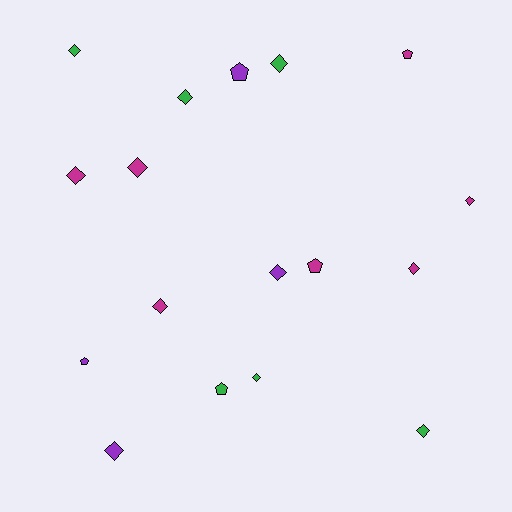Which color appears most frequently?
Magenta, with 7 objects.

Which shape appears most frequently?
Diamond, with 12 objects.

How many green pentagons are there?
There is 1 green pentagon.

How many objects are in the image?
There are 17 objects.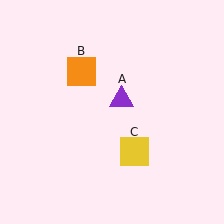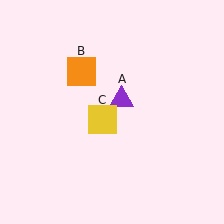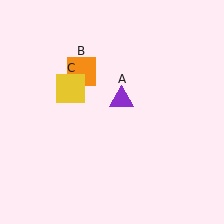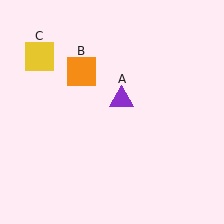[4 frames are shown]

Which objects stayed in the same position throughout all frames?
Purple triangle (object A) and orange square (object B) remained stationary.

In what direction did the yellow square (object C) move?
The yellow square (object C) moved up and to the left.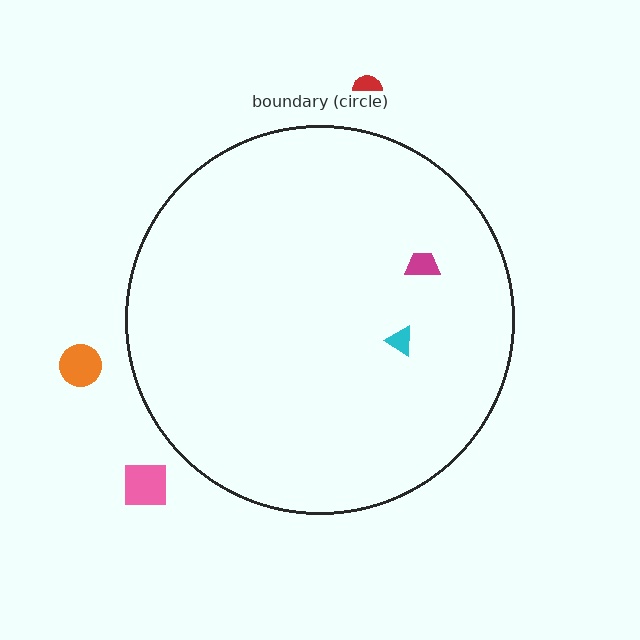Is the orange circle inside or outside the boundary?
Outside.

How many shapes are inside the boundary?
2 inside, 3 outside.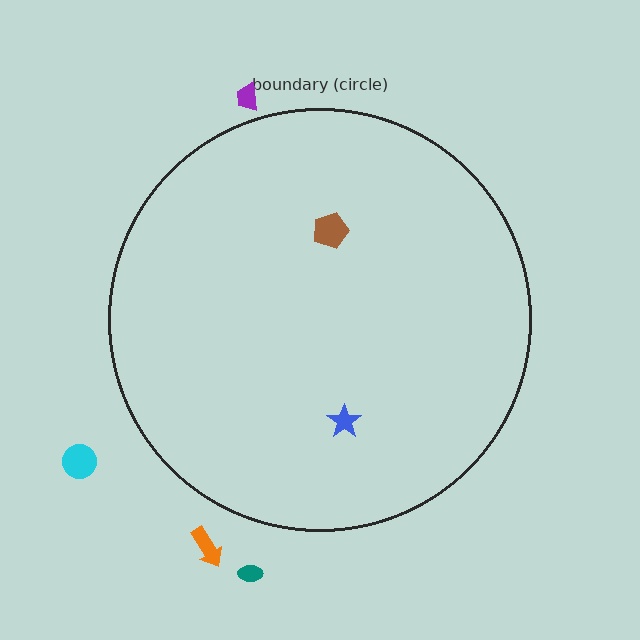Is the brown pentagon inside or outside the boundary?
Inside.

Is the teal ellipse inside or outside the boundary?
Outside.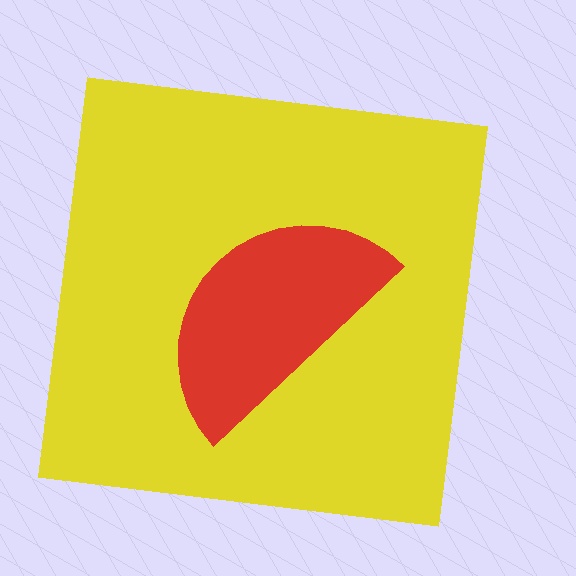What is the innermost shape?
The red semicircle.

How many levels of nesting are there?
2.